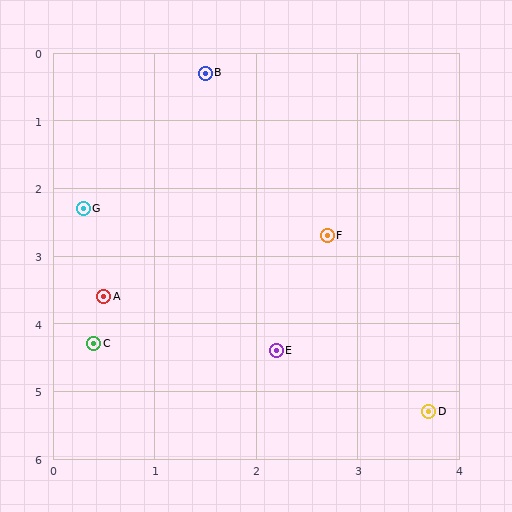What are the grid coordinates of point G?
Point G is at approximately (0.3, 2.3).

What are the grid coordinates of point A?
Point A is at approximately (0.5, 3.6).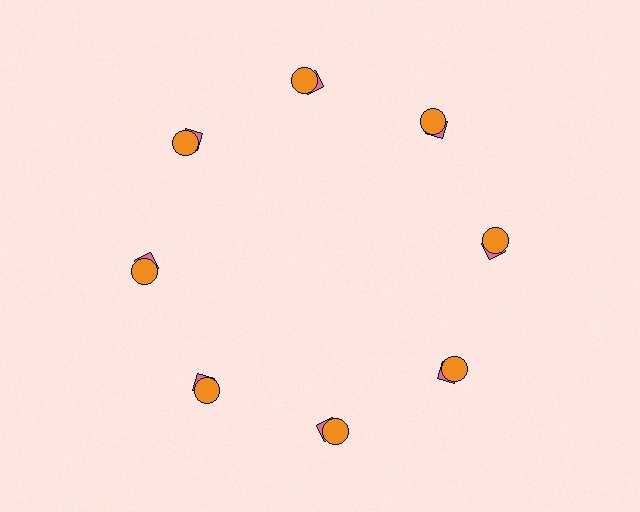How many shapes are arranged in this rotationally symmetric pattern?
There are 16 shapes, arranged in 8 groups of 2.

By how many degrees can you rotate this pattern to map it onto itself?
The pattern maps onto itself every 45 degrees of rotation.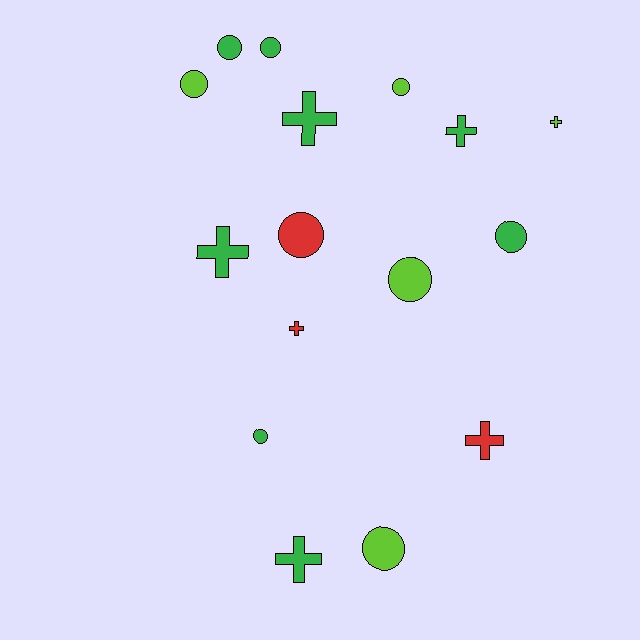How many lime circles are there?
There are 4 lime circles.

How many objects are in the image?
There are 16 objects.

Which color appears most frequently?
Green, with 8 objects.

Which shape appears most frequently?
Circle, with 9 objects.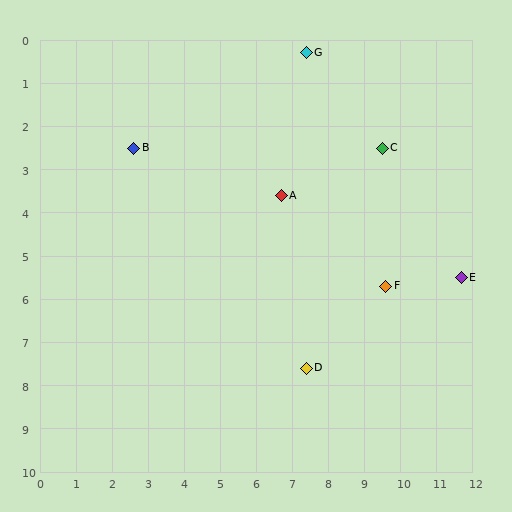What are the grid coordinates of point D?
Point D is at approximately (7.4, 7.6).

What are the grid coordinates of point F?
Point F is at approximately (9.6, 5.7).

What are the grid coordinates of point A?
Point A is at approximately (6.7, 3.6).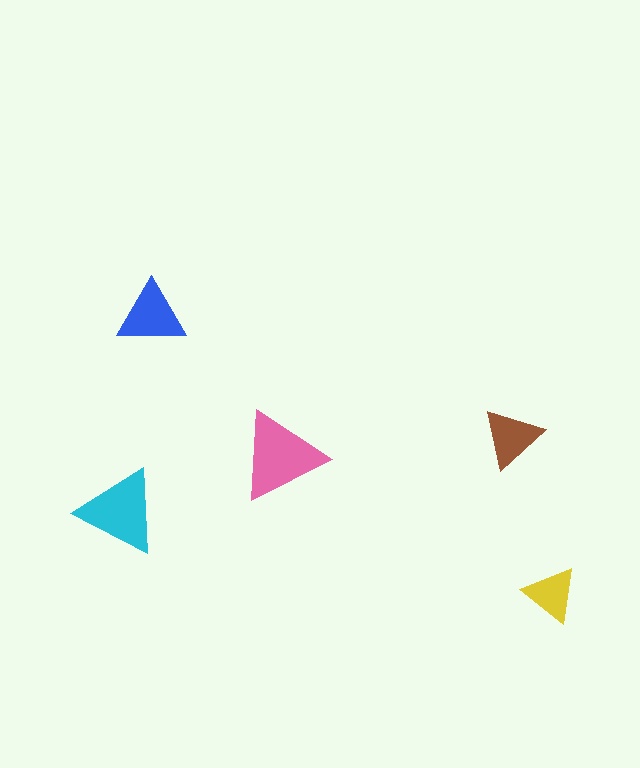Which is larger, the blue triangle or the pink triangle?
The pink one.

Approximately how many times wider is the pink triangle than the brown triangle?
About 1.5 times wider.